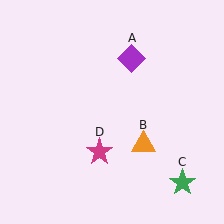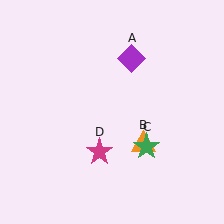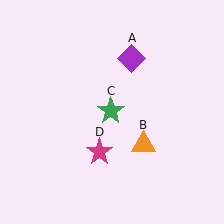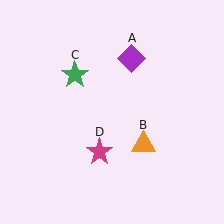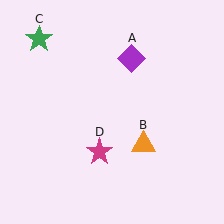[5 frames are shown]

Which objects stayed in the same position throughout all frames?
Purple diamond (object A) and orange triangle (object B) and magenta star (object D) remained stationary.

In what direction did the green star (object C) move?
The green star (object C) moved up and to the left.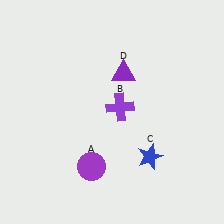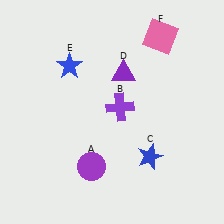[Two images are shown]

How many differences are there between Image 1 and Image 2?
There are 2 differences between the two images.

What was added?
A blue star (E), a pink square (F) were added in Image 2.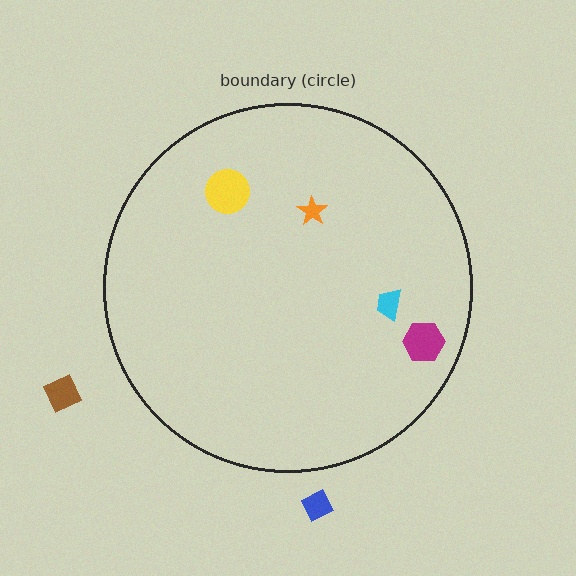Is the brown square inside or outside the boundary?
Outside.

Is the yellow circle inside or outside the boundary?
Inside.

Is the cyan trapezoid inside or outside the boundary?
Inside.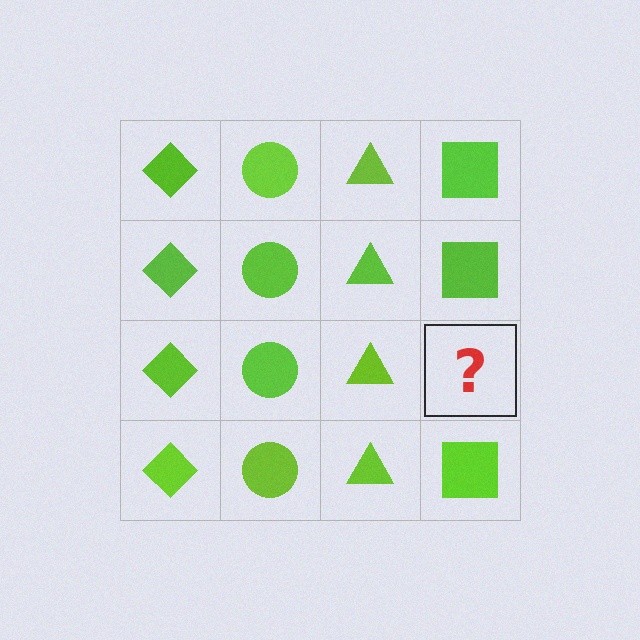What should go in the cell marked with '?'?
The missing cell should contain a lime square.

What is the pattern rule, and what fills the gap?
The rule is that each column has a consistent shape. The gap should be filled with a lime square.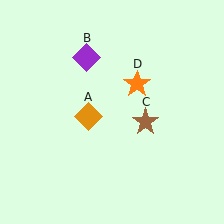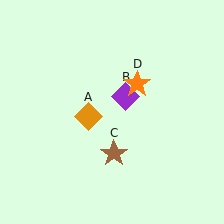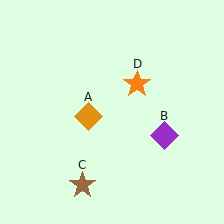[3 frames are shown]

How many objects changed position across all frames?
2 objects changed position: purple diamond (object B), brown star (object C).